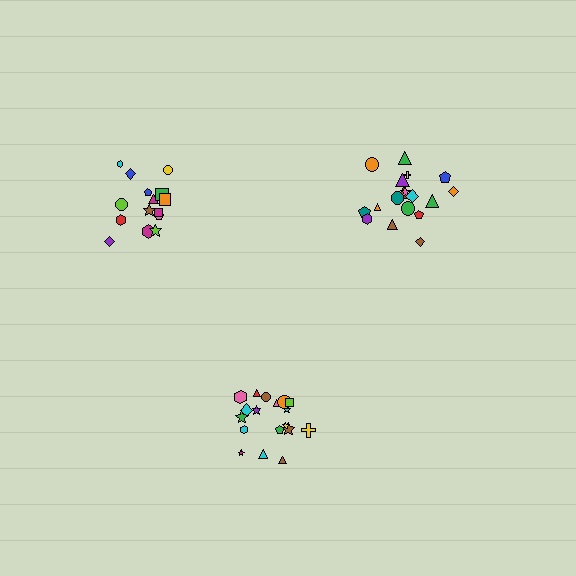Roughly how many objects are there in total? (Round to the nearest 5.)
Roughly 50 objects in total.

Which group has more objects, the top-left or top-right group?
The top-right group.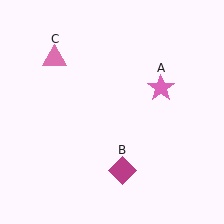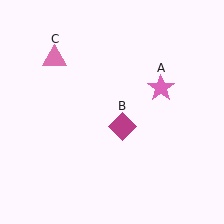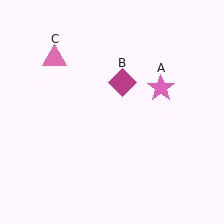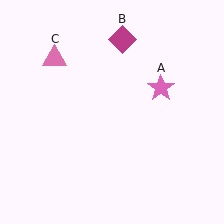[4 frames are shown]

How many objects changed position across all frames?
1 object changed position: magenta diamond (object B).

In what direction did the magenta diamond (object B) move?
The magenta diamond (object B) moved up.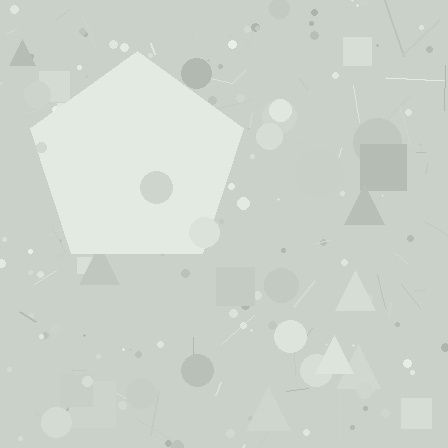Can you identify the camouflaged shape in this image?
The camouflaged shape is a pentagon.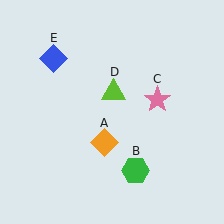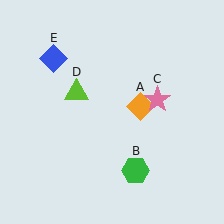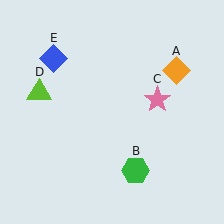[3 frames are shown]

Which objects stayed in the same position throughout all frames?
Green hexagon (object B) and pink star (object C) and blue diamond (object E) remained stationary.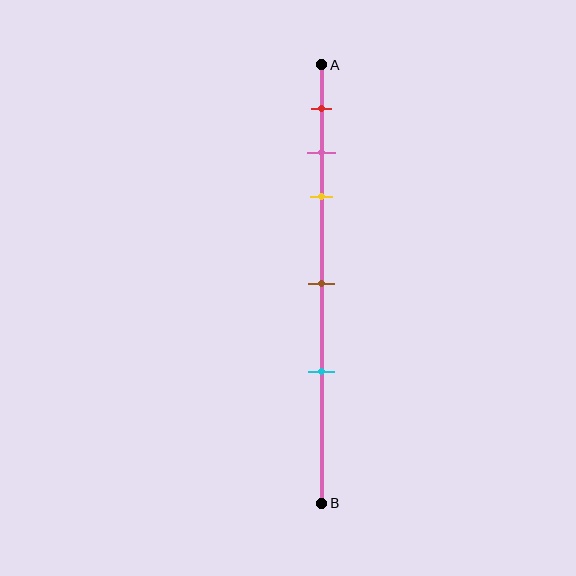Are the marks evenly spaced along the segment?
No, the marks are not evenly spaced.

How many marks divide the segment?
There are 5 marks dividing the segment.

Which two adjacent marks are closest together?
The pink and yellow marks are the closest adjacent pair.